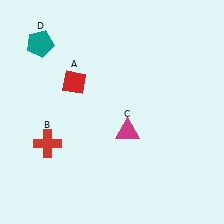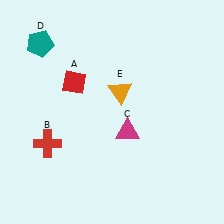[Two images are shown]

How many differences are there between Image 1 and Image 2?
There is 1 difference between the two images.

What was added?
An orange triangle (E) was added in Image 2.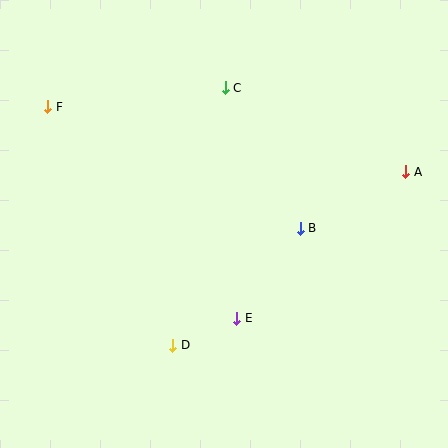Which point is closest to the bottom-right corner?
Point E is closest to the bottom-right corner.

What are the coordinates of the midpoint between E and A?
The midpoint between E and A is at (321, 245).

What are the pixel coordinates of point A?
Point A is at (406, 172).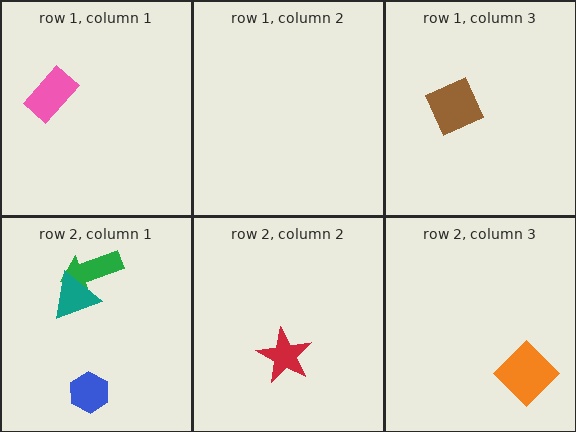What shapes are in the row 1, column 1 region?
The pink rectangle.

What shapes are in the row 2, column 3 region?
The orange diamond.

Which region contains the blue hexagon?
The row 2, column 1 region.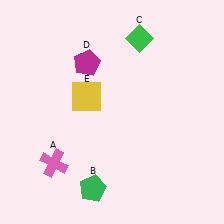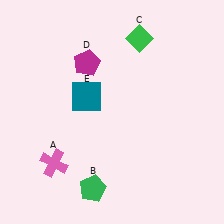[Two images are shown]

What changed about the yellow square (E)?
In Image 1, E is yellow. In Image 2, it changed to teal.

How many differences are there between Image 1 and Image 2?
There is 1 difference between the two images.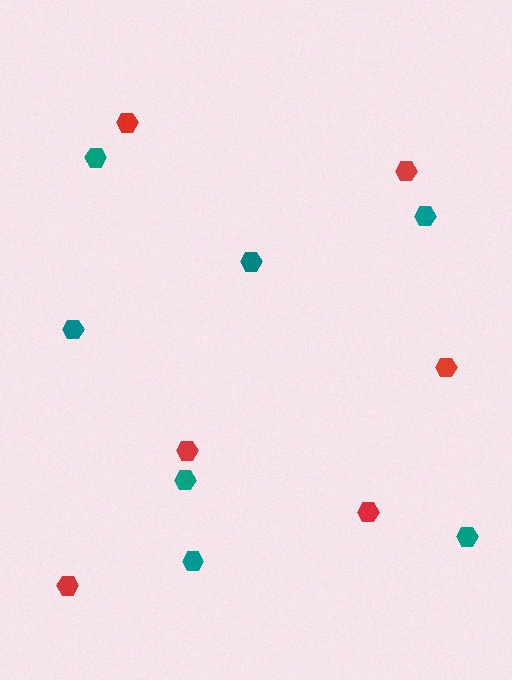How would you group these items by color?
There are 2 groups: one group of red hexagons (6) and one group of teal hexagons (7).